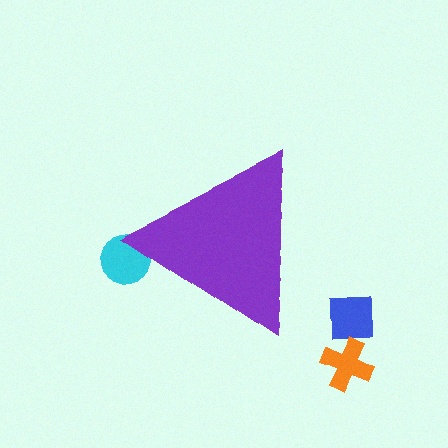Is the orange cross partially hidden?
No, the orange cross is fully visible.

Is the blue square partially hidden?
No, the blue square is fully visible.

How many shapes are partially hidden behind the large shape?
1 shape is partially hidden.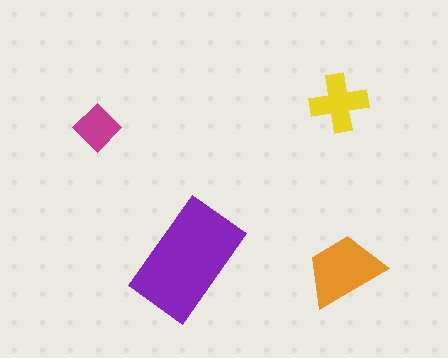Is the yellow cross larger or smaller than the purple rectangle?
Smaller.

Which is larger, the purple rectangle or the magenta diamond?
The purple rectangle.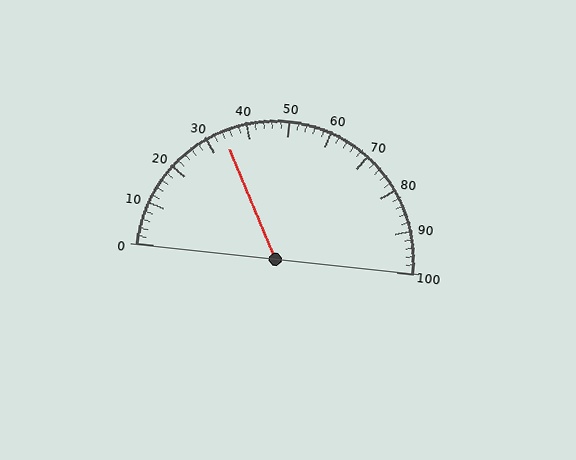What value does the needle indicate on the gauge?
The needle indicates approximately 34.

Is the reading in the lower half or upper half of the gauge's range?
The reading is in the lower half of the range (0 to 100).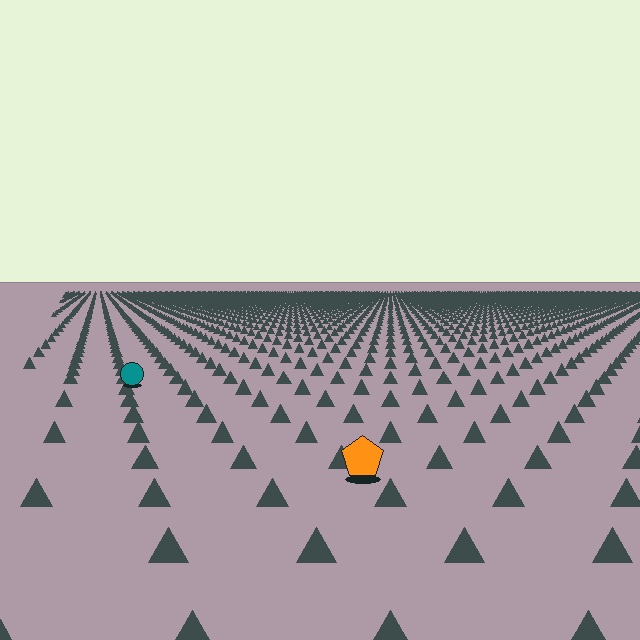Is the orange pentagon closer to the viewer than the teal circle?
Yes. The orange pentagon is closer — you can tell from the texture gradient: the ground texture is coarser near it.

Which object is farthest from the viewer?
The teal circle is farthest from the viewer. It appears smaller and the ground texture around it is denser.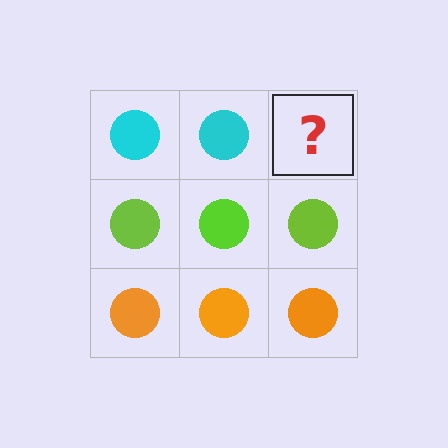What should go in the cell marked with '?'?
The missing cell should contain a cyan circle.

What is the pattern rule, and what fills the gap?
The rule is that each row has a consistent color. The gap should be filled with a cyan circle.